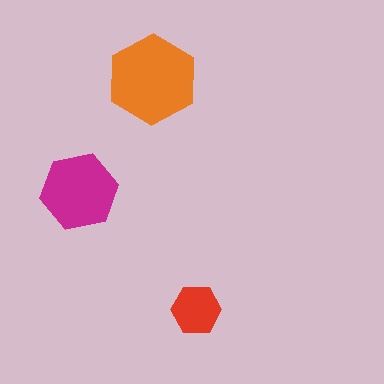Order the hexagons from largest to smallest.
the orange one, the magenta one, the red one.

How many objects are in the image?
There are 3 objects in the image.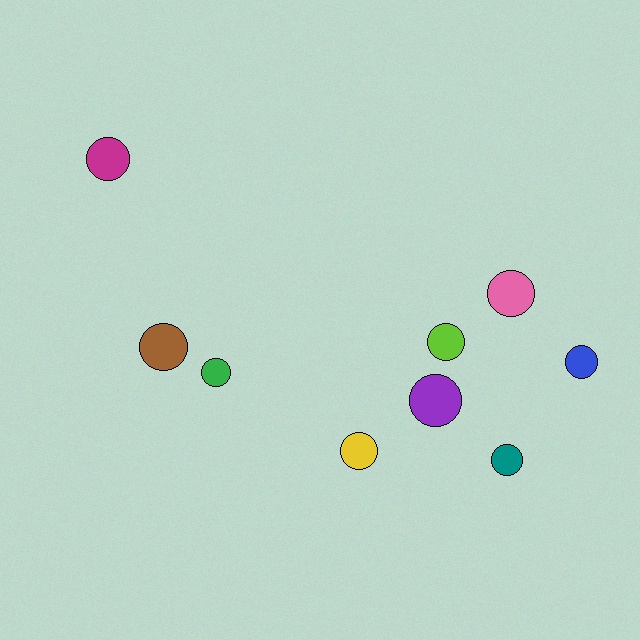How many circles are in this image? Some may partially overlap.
There are 9 circles.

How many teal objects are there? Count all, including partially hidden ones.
There is 1 teal object.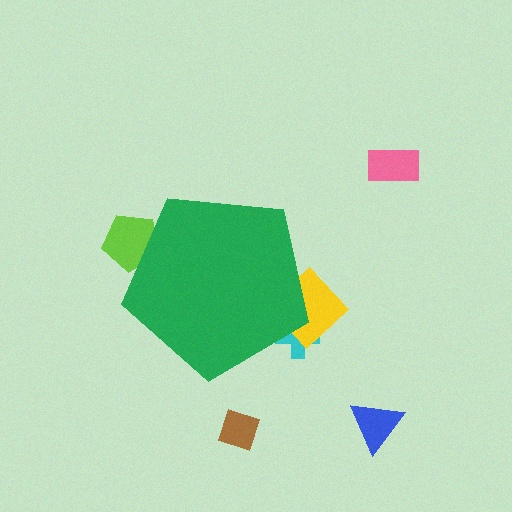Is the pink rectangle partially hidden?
No, the pink rectangle is fully visible.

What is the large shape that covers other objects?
A green pentagon.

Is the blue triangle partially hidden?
No, the blue triangle is fully visible.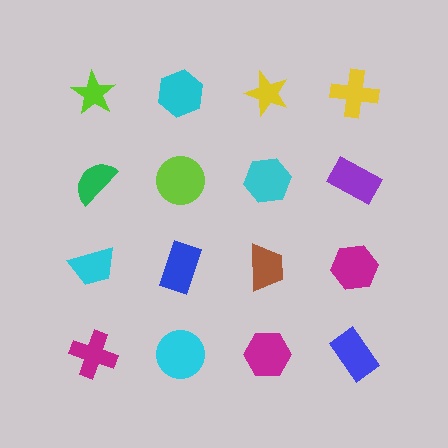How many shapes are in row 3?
4 shapes.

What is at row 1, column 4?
A yellow cross.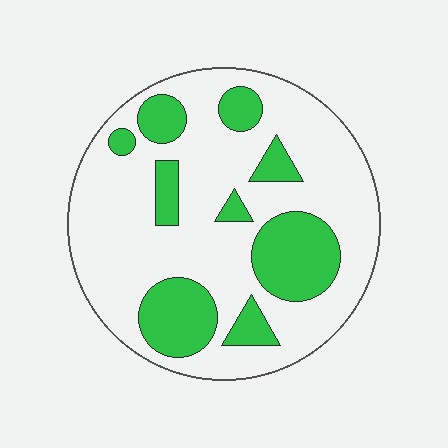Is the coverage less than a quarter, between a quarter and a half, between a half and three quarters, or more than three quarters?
Between a quarter and a half.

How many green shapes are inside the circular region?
9.